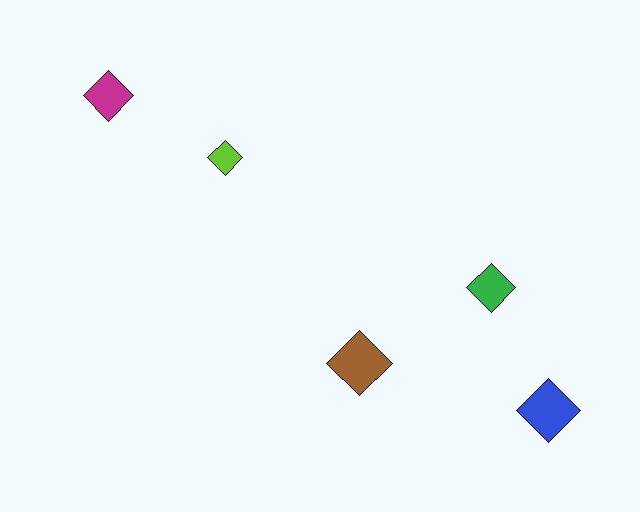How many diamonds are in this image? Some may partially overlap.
There are 5 diamonds.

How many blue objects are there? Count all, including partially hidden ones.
There is 1 blue object.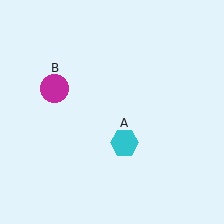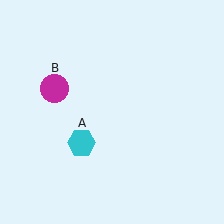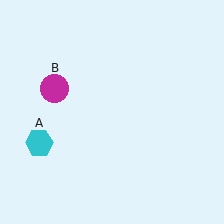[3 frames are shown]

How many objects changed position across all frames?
1 object changed position: cyan hexagon (object A).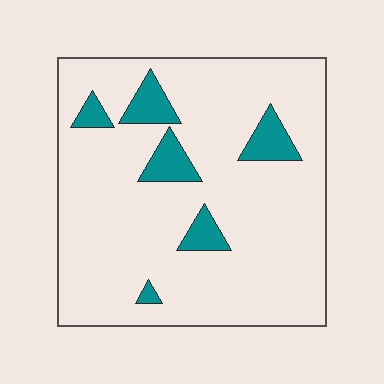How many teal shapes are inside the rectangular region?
6.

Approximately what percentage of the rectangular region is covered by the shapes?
Approximately 10%.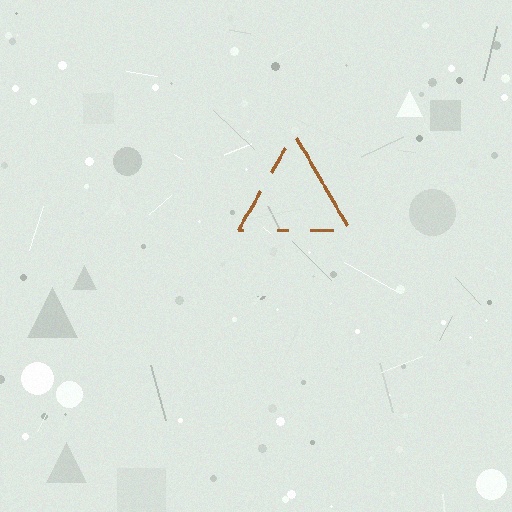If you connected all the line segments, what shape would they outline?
They would outline a triangle.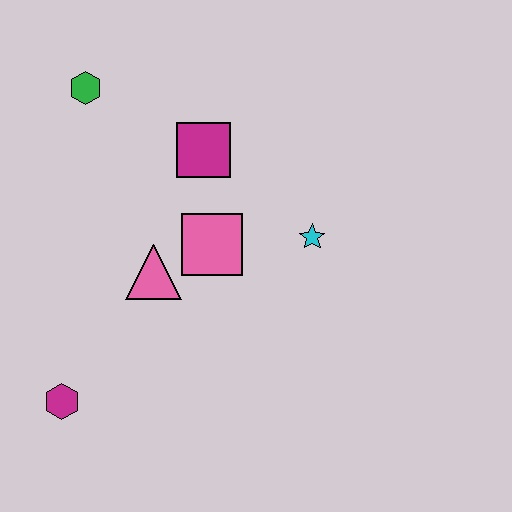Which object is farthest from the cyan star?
The magenta hexagon is farthest from the cyan star.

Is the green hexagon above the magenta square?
Yes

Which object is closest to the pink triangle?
The pink square is closest to the pink triangle.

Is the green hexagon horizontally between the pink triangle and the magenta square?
No